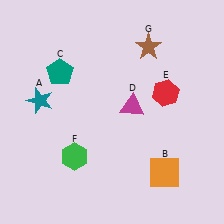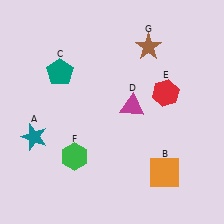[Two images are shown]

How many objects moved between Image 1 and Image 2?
1 object moved between the two images.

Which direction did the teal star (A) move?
The teal star (A) moved down.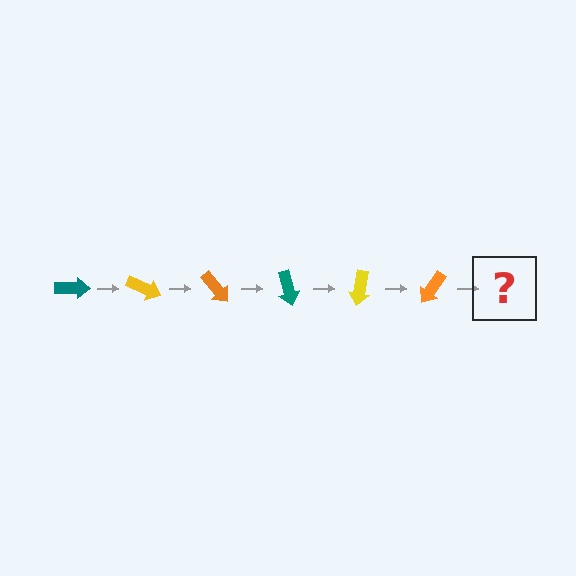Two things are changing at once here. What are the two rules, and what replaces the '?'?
The two rules are that it rotates 25 degrees each step and the color cycles through teal, yellow, and orange. The '?' should be a teal arrow, rotated 150 degrees from the start.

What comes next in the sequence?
The next element should be a teal arrow, rotated 150 degrees from the start.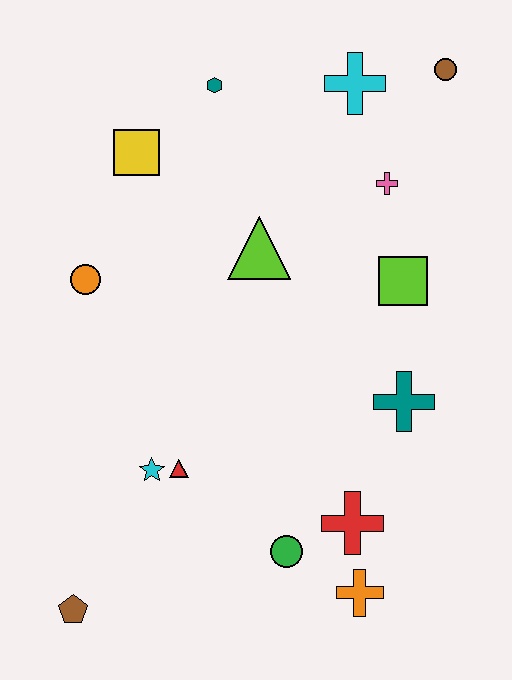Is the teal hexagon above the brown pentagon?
Yes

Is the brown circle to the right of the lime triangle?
Yes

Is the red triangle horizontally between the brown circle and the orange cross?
No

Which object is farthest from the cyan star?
The brown circle is farthest from the cyan star.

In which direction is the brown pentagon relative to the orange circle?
The brown pentagon is below the orange circle.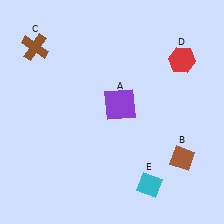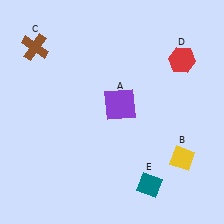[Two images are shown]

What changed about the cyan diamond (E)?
In Image 1, E is cyan. In Image 2, it changed to teal.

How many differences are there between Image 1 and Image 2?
There are 2 differences between the two images.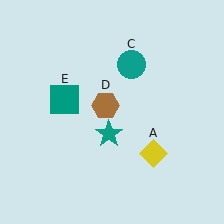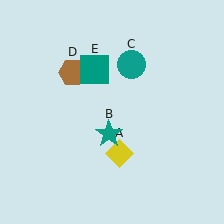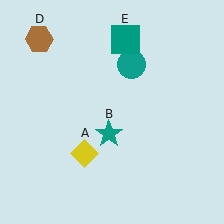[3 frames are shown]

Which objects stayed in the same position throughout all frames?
Teal star (object B) and teal circle (object C) remained stationary.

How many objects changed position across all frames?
3 objects changed position: yellow diamond (object A), brown hexagon (object D), teal square (object E).